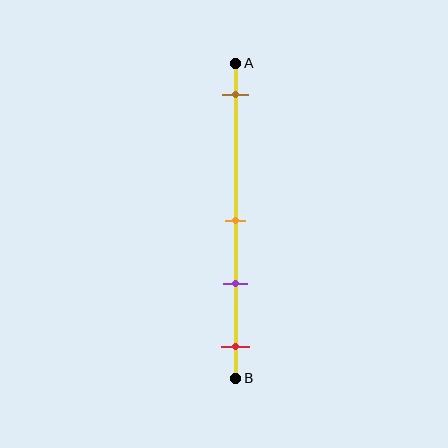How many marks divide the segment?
There are 4 marks dividing the segment.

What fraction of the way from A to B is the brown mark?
The brown mark is approximately 10% (0.1) of the way from A to B.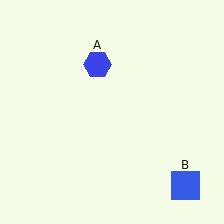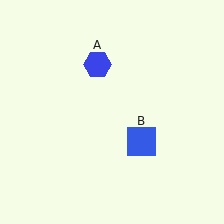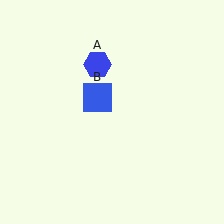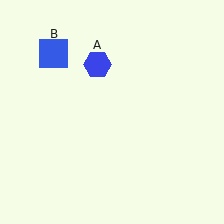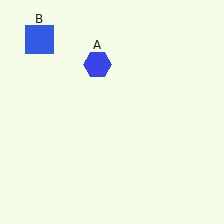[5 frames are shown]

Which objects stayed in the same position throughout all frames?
Blue hexagon (object A) remained stationary.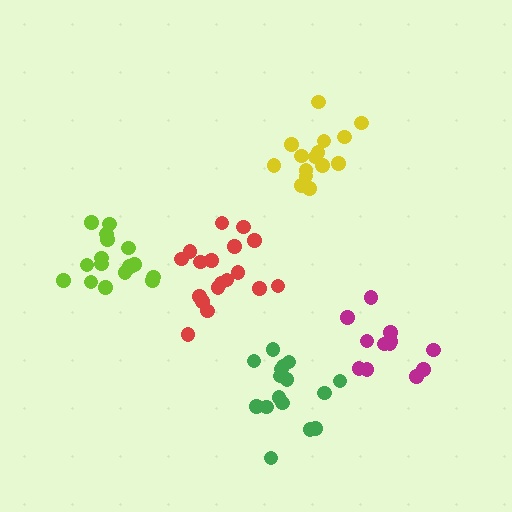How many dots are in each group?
Group 1: 16 dots, Group 2: 17 dots, Group 3: 15 dots, Group 4: 12 dots, Group 5: 18 dots (78 total).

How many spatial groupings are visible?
There are 5 spatial groupings.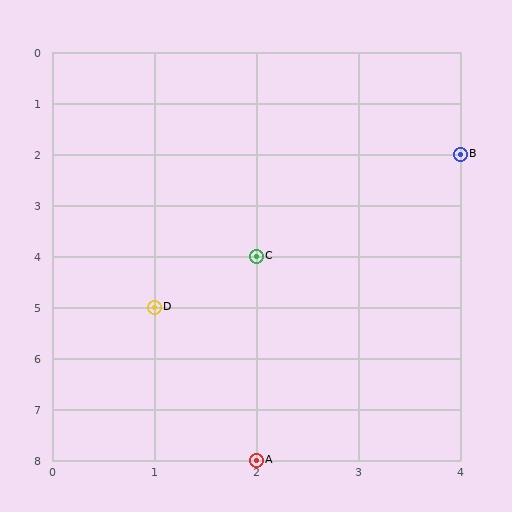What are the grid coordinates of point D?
Point D is at grid coordinates (1, 5).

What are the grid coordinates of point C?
Point C is at grid coordinates (2, 4).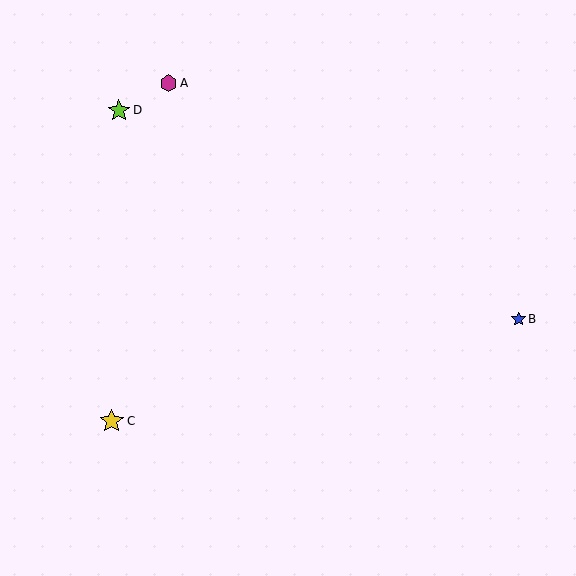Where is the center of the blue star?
The center of the blue star is at (518, 319).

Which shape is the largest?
The yellow star (labeled C) is the largest.